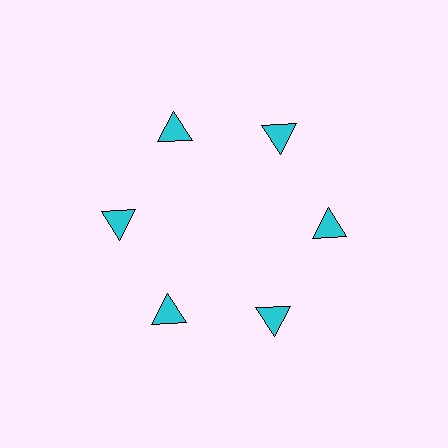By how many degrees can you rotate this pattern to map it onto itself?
The pattern maps onto itself every 60 degrees of rotation.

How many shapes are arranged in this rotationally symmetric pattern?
There are 6 shapes, arranged in 6 groups of 1.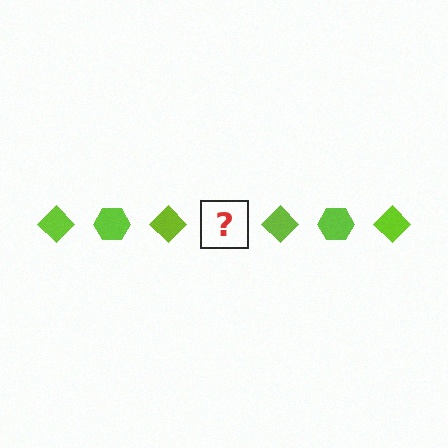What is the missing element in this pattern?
The missing element is a lime hexagon.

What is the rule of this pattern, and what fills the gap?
The rule is that the pattern cycles through diamond, hexagon shapes in lime. The gap should be filled with a lime hexagon.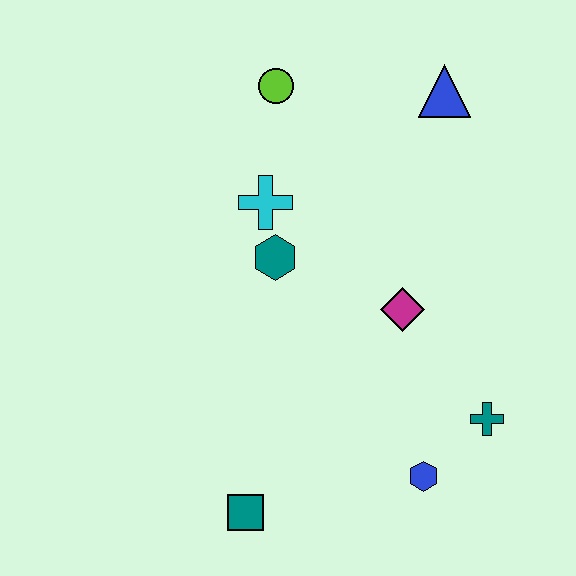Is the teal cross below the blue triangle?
Yes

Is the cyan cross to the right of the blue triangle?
No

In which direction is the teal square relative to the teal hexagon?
The teal square is below the teal hexagon.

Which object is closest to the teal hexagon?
The cyan cross is closest to the teal hexagon.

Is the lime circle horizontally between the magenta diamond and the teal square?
Yes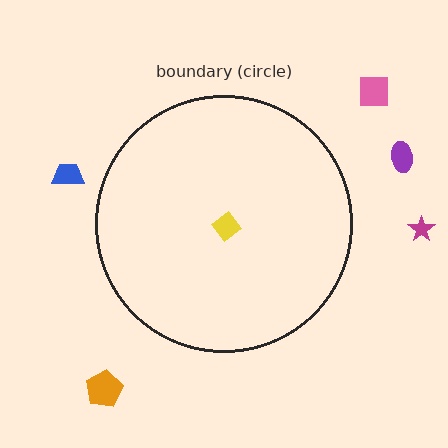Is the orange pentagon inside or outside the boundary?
Outside.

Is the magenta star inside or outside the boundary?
Outside.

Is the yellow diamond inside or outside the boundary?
Inside.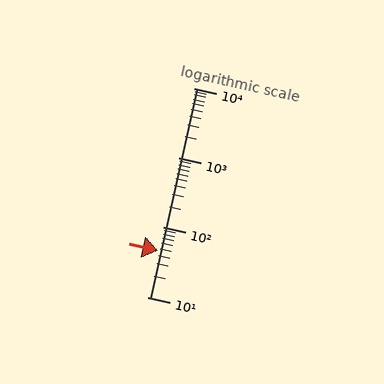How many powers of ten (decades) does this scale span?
The scale spans 3 decades, from 10 to 10000.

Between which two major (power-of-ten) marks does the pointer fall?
The pointer is between 10 and 100.